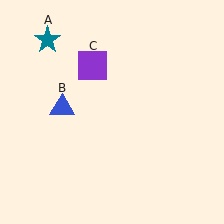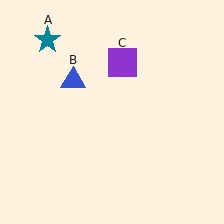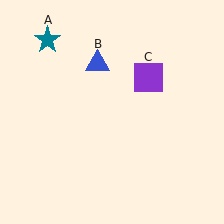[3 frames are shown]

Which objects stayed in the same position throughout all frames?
Teal star (object A) remained stationary.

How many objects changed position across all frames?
2 objects changed position: blue triangle (object B), purple square (object C).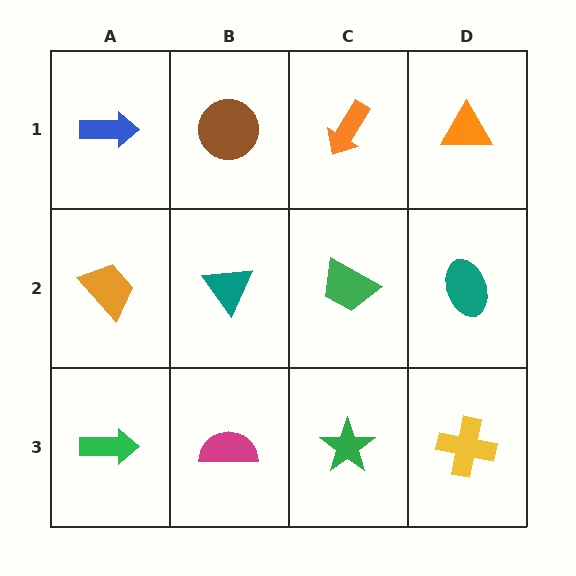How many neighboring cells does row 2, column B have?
4.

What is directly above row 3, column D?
A teal ellipse.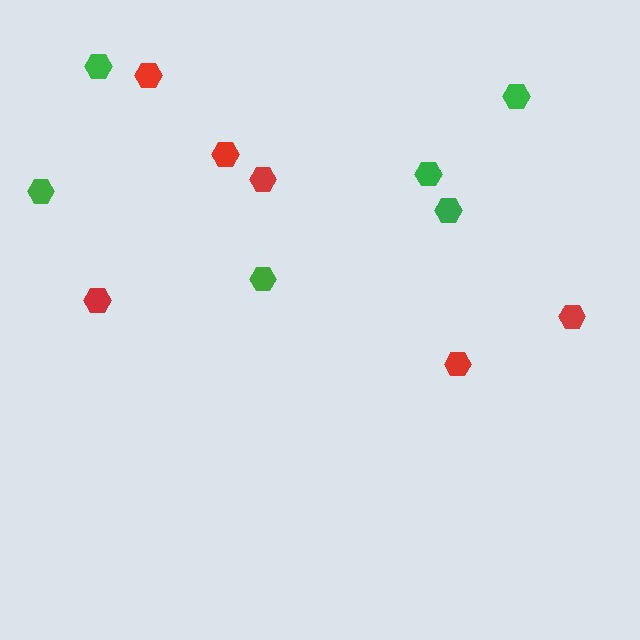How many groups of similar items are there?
There are 2 groups: one group of red hexagons (6) and one group of green hexagons (6).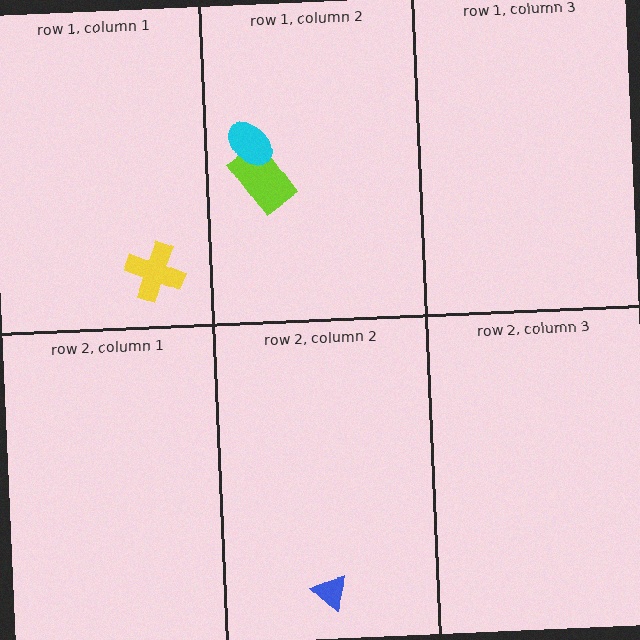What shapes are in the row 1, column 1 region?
The yellow cross.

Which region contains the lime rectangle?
The row 1, column 2 region.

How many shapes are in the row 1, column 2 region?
2.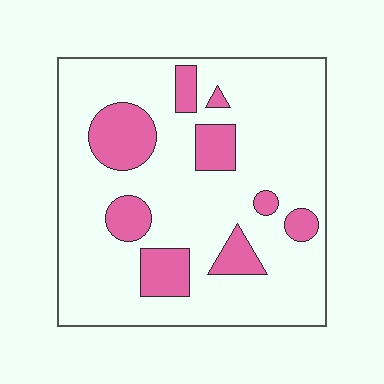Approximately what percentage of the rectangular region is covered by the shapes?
Approximately 20%.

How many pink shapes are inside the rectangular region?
9.